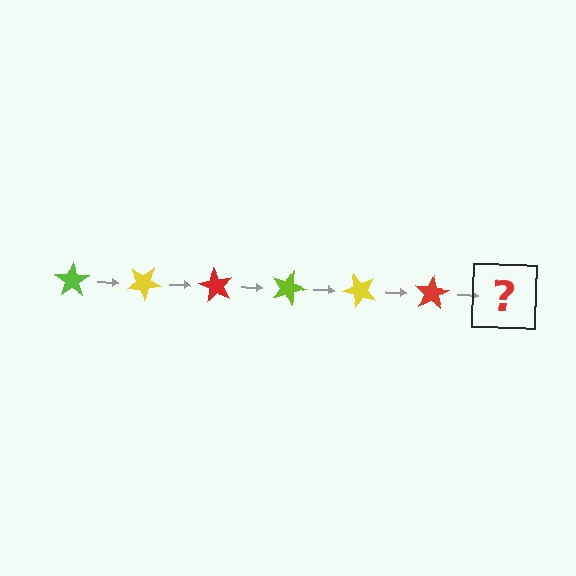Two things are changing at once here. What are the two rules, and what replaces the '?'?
The two rules are that it rotates 30 degrees each step and the color cycles through lime, yellow, and red. The '?' should be a lime star, rotated 180 degrees from the start.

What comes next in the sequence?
The next element should be a lime star, rotated 180 degrees from the start.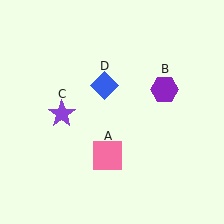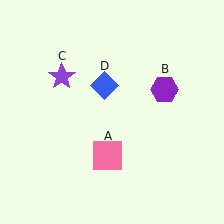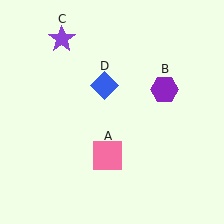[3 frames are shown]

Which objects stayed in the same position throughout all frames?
Pink square (object A) and purple hexagon (object B) and blue diamond (object D) remained stationary.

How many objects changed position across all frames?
1 object changed position: purple star (object C).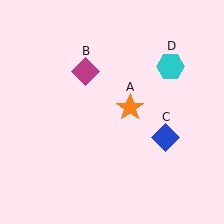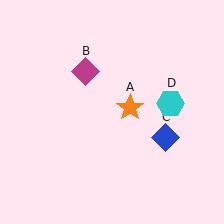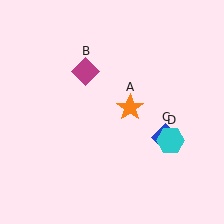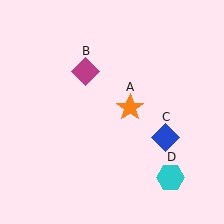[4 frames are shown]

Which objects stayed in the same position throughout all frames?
Orange star (object A) and magenta diamond (object B) and blue diamond (object C) remained stationary.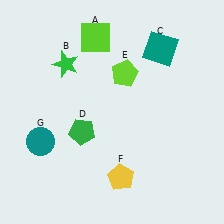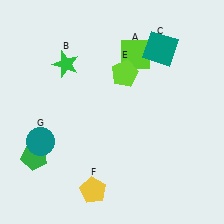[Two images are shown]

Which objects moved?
The objects that moved are: the lime square (A), the green pentagon (D), the yellow pentagon (F).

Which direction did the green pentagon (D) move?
The green pentagon (D) moved left.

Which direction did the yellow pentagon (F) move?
The yellow pentagon (F) moved left.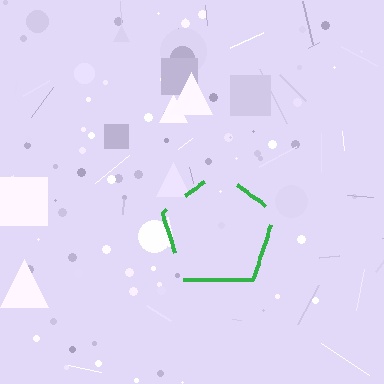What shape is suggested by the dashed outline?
The dashed outline suggests a pentagon.